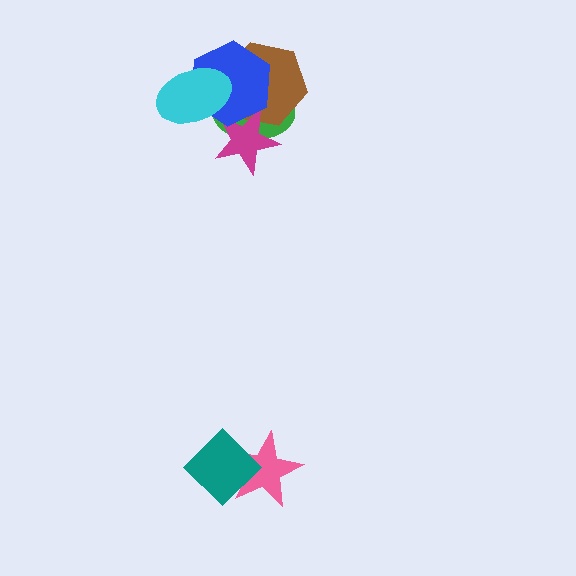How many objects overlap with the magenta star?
3 objects overlap with the magenta star.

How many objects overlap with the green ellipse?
4 objects overlap with the green ellipse.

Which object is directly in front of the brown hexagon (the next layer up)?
The magenta star is directly in front of the brown hexagon.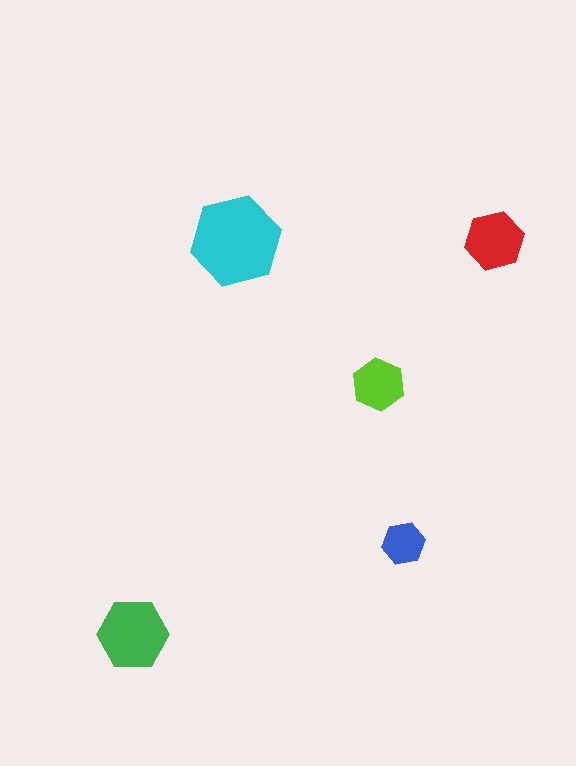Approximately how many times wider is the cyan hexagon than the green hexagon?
About 1.5 times wider.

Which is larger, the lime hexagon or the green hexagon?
The green one.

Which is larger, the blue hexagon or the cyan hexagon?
The cyan one.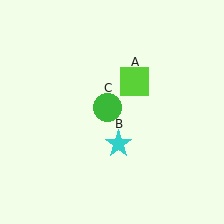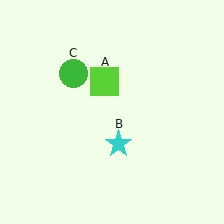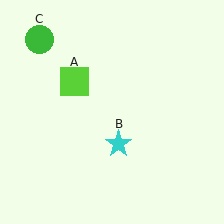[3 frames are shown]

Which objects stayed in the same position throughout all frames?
Cyan star (object B) remained stationary.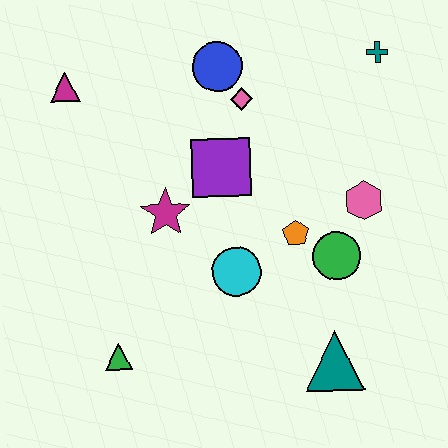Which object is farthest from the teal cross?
The green triangle is farthest from the teal cross.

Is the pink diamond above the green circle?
Yes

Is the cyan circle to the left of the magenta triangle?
No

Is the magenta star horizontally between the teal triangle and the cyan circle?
No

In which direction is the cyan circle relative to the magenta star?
The cyan circle is to the right of the magenta star.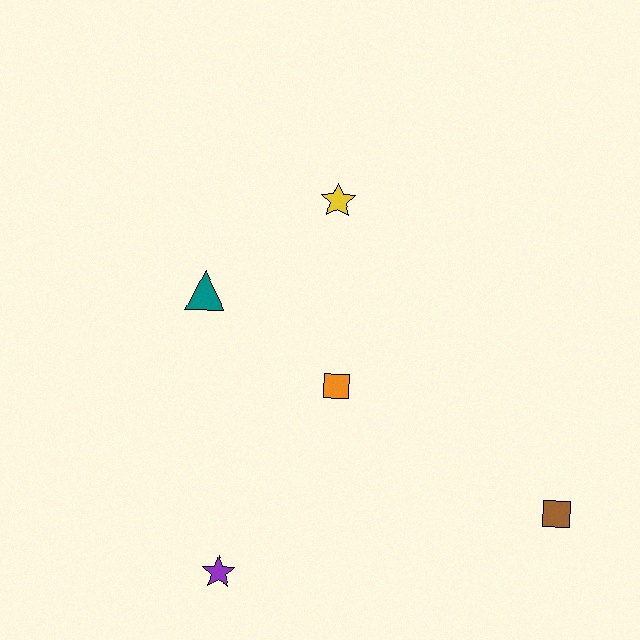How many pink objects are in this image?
There are no pink objects.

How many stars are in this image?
There are 2 stars.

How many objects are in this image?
There are 5 objects.